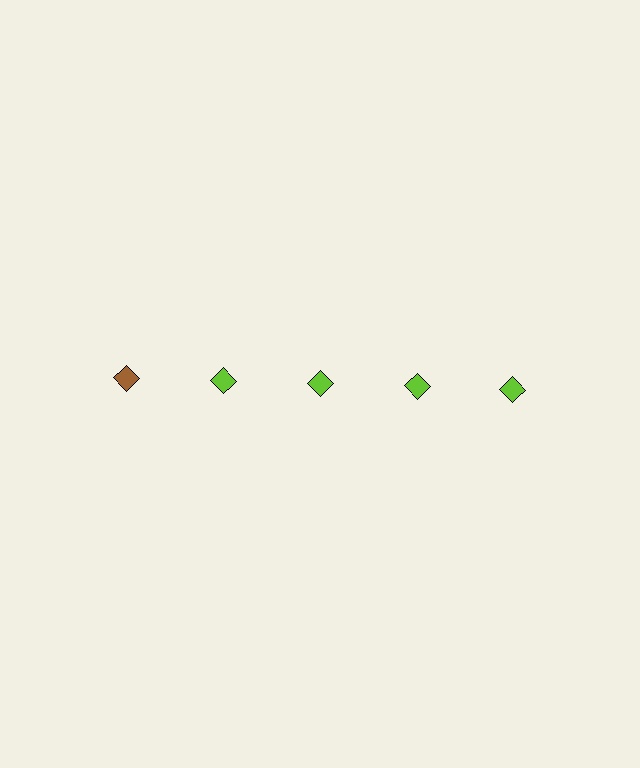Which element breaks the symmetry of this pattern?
The brown diamond in the top row, leftmost column breaks the symmetry. All other shapes are lime diamonds.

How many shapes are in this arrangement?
There are 5 shapes arranged in a grid pattern.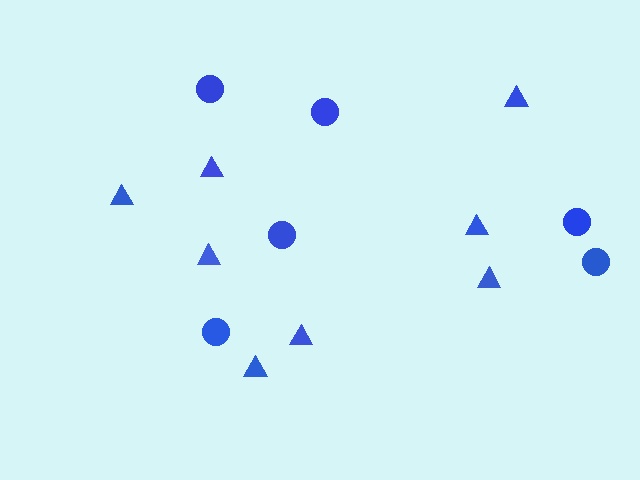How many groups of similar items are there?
There are 2 groups: one group of circles (6) and one group of triangles (8).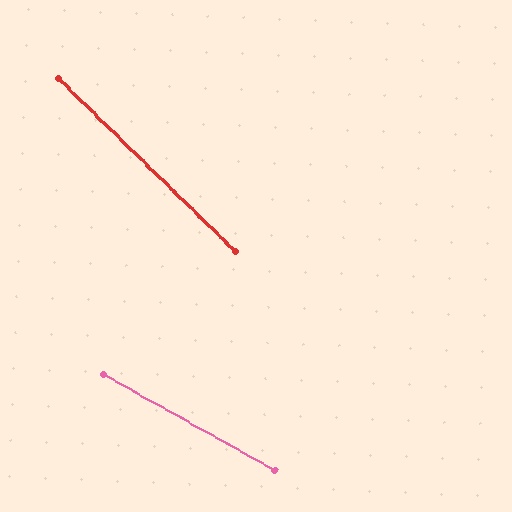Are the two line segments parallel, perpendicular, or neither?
Neither parallel nor perpendicular — they differ by about 15°.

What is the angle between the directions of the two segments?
Approximately 15 degrees.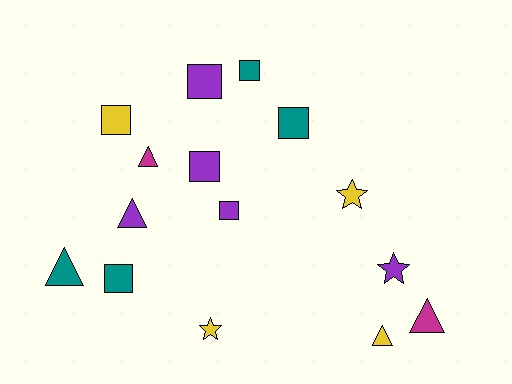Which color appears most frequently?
Purple, with 5 objects.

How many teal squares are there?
There are 3 teal squares.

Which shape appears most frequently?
Square, with 7 objects.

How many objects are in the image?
There are 15 objects.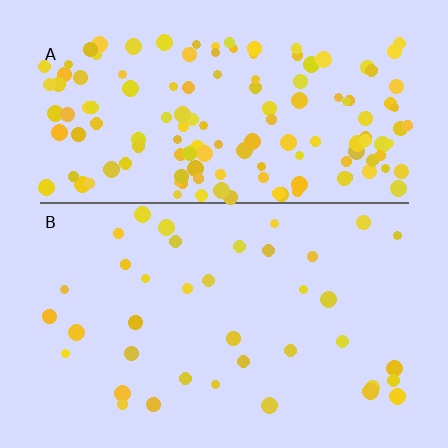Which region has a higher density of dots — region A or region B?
A (the top).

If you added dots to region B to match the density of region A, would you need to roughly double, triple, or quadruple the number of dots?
Approximately quadruple.